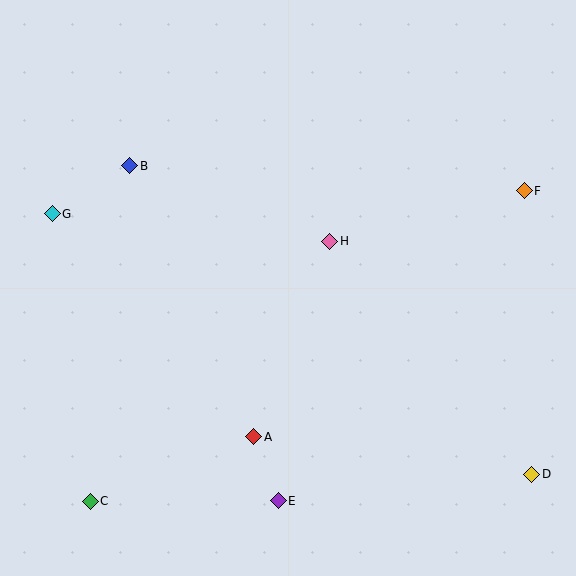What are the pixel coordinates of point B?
Point B is at (130, 166).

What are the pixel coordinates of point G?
Point G is at (52, 214).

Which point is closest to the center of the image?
Point H at (330, 241) is closest to the center.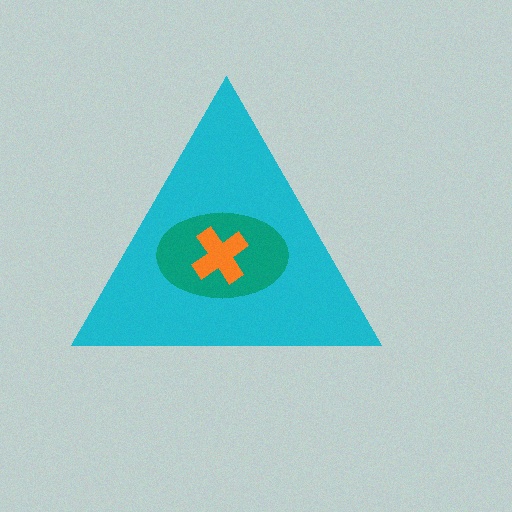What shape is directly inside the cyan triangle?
The teal ellipse.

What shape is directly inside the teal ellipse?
The orange cross.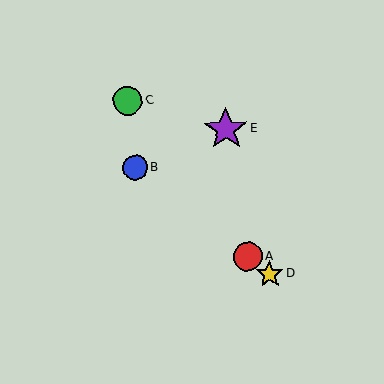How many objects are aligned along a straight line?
3 objects (A, B, D) are aligned along a straight line.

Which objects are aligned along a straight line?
Objects A, B, D are aligned along a straight line.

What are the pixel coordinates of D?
Object D is at (270, 274).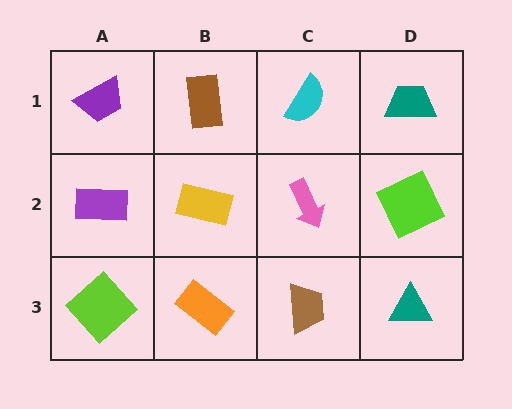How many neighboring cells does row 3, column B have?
3.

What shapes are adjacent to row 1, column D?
A lime square (row 2, column D), a cyan semicircle (row 1, column C).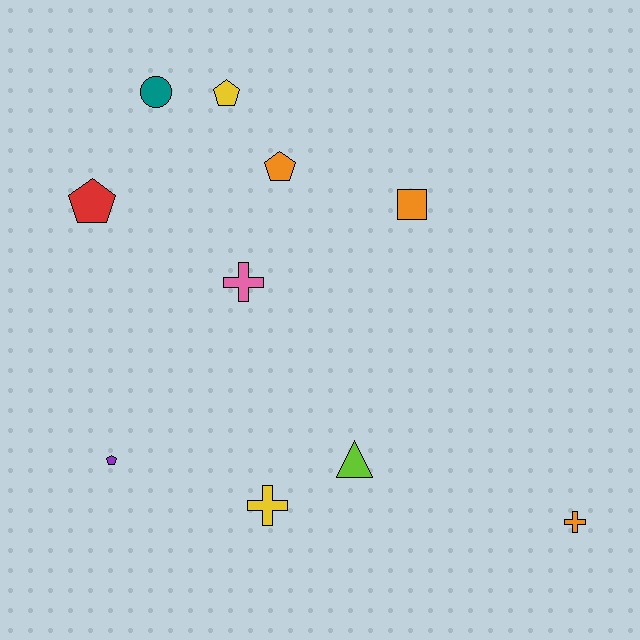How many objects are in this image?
There are 10 objects.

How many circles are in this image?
There is 1 circle.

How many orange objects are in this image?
There are 3 orange objects.